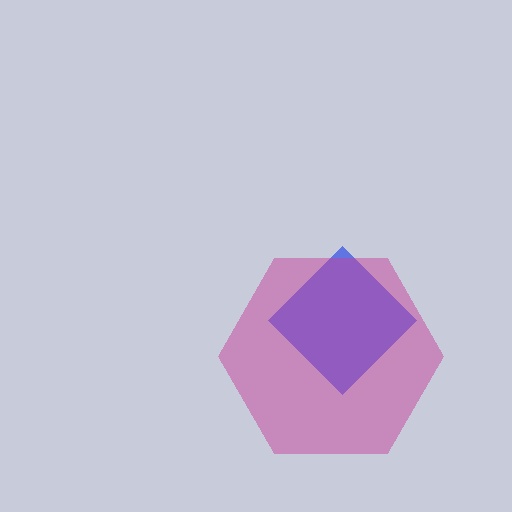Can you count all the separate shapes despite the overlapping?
Yes, there are 2 separate shapes.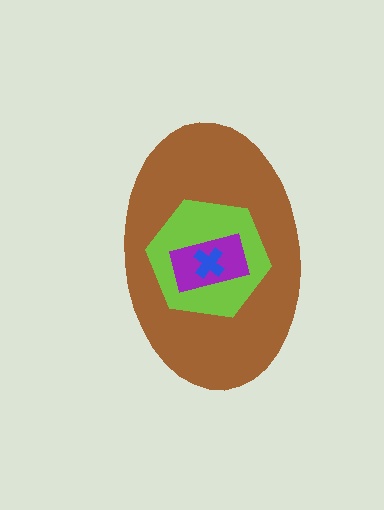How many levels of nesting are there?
4.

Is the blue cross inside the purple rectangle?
Yes.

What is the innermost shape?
The blue cross.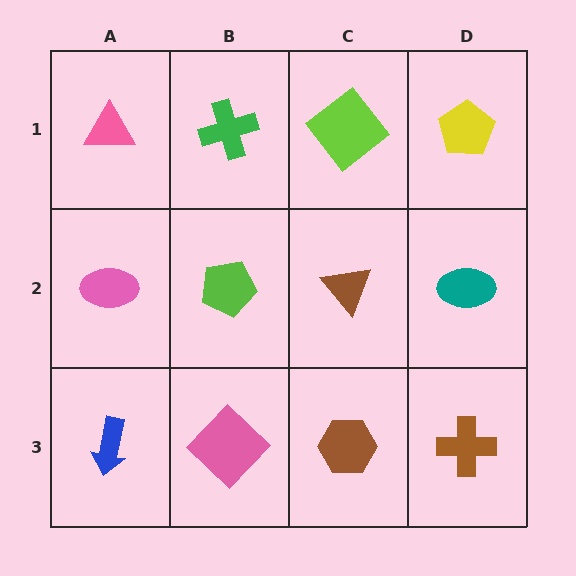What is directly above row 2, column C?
A lime diamond.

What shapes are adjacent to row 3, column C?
A brown triangle (row 2, column C), a pink diamond (row 3, column B), a brown cross (row 3, column D).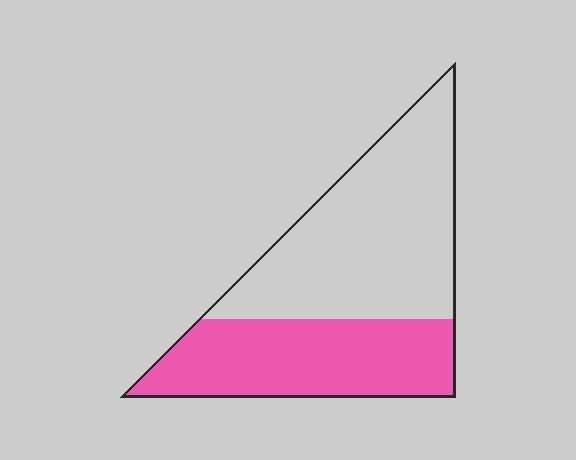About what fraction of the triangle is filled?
About two fifths (2/5).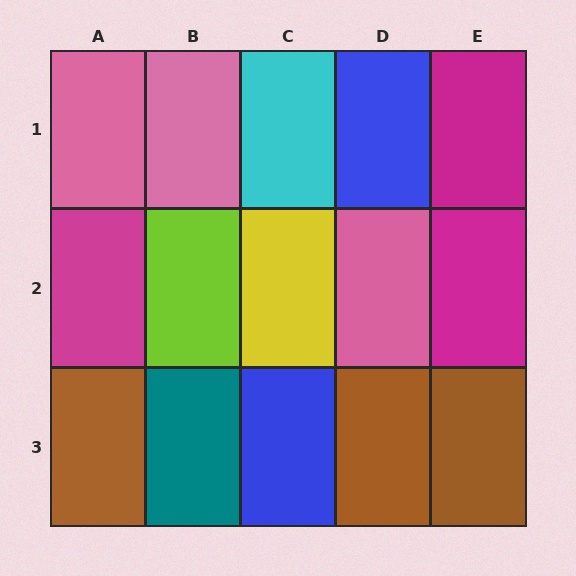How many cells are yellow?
1 cell is yellow.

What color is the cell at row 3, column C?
Blue.